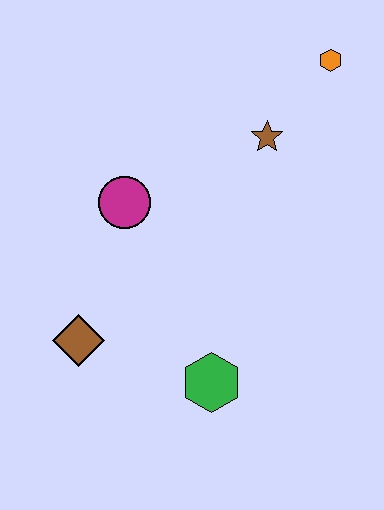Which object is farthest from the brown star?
The brown diamond is farthest from the brown star.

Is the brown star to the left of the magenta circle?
No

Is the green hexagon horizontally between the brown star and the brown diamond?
Yes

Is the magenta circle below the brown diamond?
No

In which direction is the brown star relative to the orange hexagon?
The brown star is below the orange hexagon.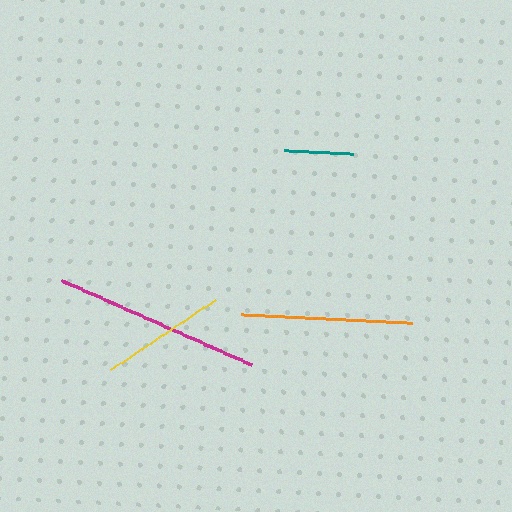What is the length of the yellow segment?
The yellow segment is approximately 126 pixels long.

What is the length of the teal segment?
The teal segment is approximately 69 pixels long.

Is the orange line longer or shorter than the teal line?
The orange line is longer than the teal line.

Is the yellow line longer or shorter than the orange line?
The orange line is longer than the yellow line.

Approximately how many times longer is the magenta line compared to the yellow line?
The magenta line is approximately 1.6 times the length of the yellow line.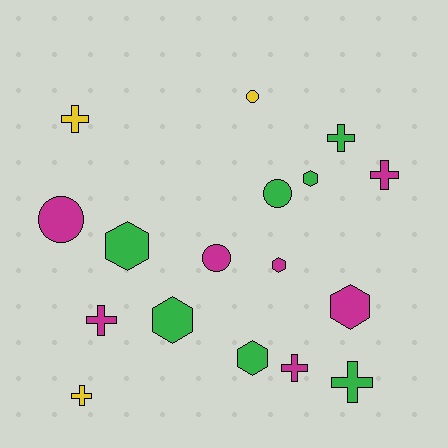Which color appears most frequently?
Green, with 7 objects.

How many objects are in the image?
There are 17 objects.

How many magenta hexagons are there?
There are 2 magenta hexagons.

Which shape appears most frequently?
Cross, with 7 objects.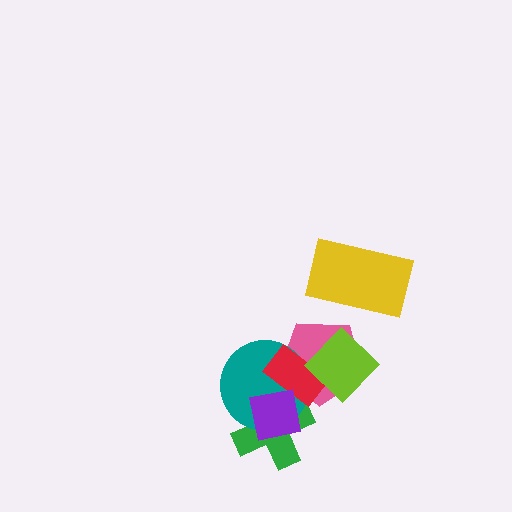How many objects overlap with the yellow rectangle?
0 objects overlap with the yellow rectangle.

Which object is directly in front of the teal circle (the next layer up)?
The red rectangle is directly in front of the teal circle.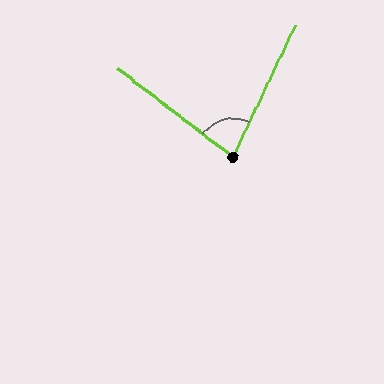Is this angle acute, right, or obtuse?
It is acute.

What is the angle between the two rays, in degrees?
Approximately 78 degrees.